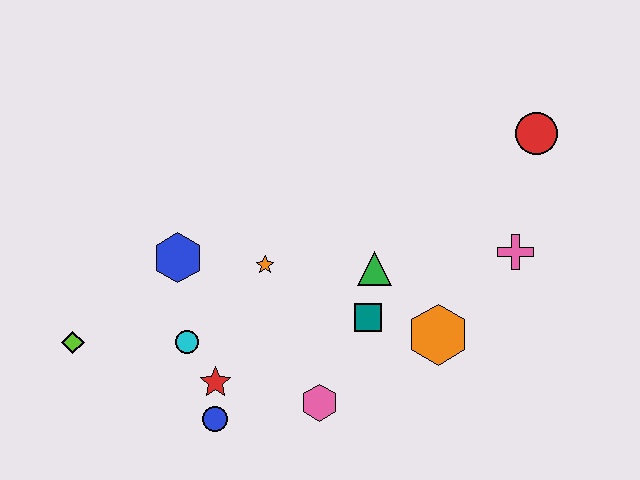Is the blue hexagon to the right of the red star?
No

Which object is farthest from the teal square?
The lime diamond is farthest from the teal square.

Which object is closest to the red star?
The blue circle is closest to the red star.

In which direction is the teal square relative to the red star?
The teal square is to the right of the red star.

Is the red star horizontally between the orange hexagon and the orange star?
No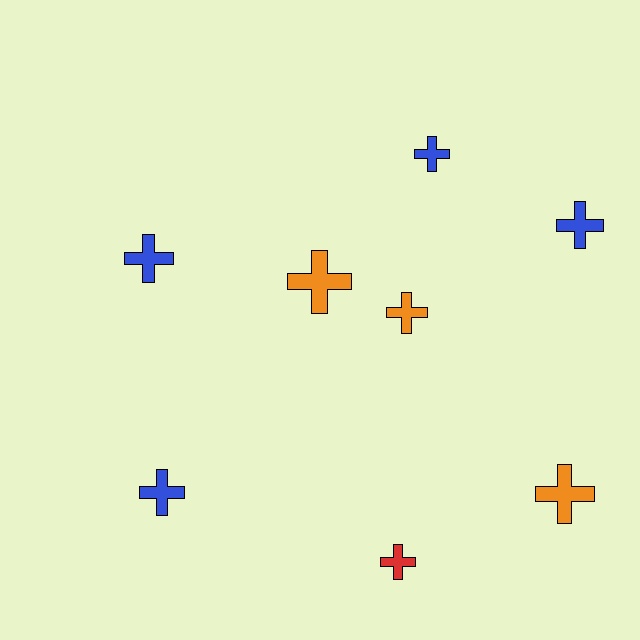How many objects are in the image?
There are 8 objects.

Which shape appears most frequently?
Cross, with 8 objects.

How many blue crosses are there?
There are 4 blue crosses.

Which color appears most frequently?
Blue, with 4 objects.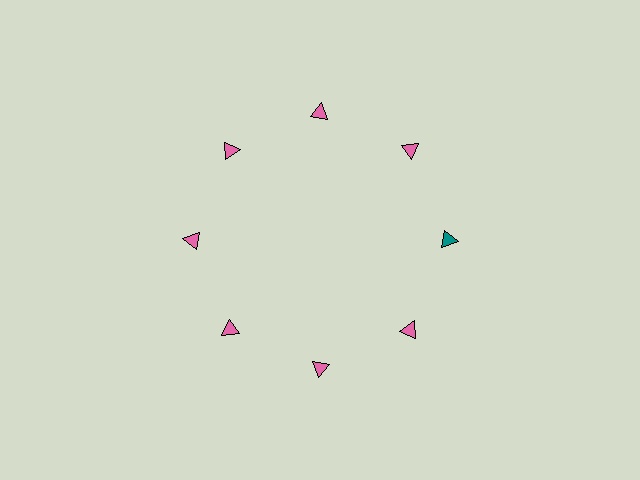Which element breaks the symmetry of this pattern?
The teal triangle at roughly the 3 o'clock position breaks the symmetry. All other shapes are pink triangles.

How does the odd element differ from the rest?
It has a different color: teal instead of pink.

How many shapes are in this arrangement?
There are 8 shapes arranged in a ring pattern.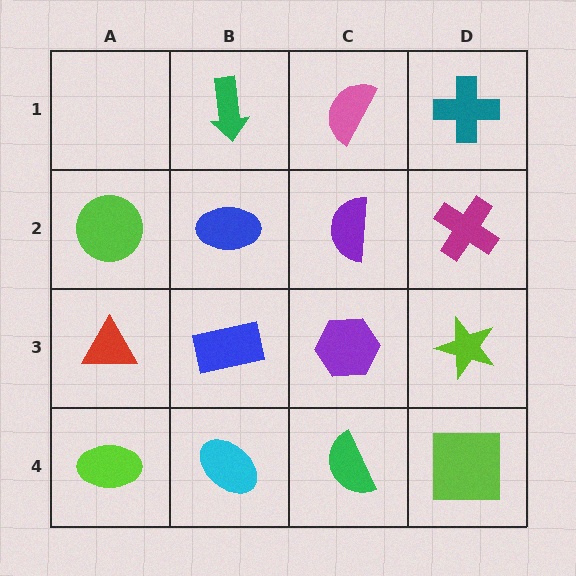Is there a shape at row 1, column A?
No, that cell is empty.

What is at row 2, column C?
A purple semicircle.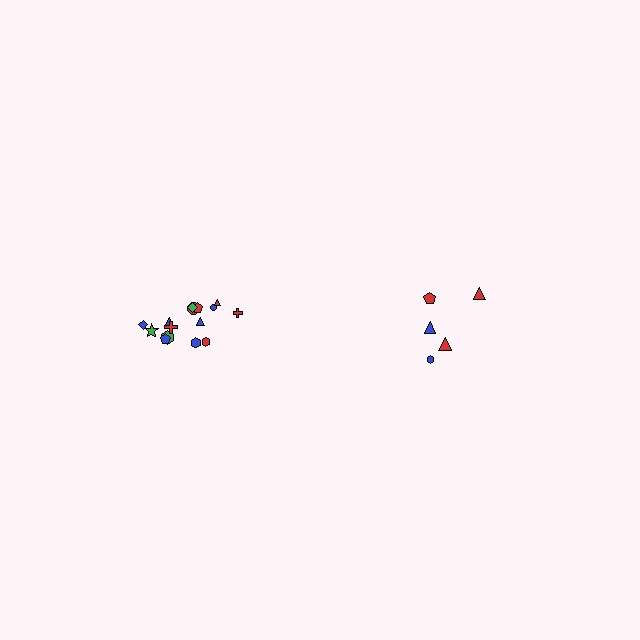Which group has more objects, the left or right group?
The left group.